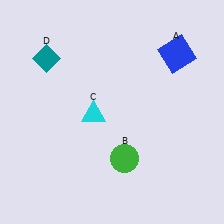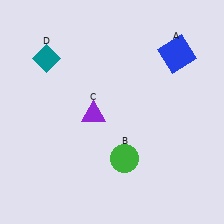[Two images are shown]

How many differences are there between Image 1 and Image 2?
There is 1 difference between the two images.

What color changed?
The triangle (C) changed from cyan in Image 1 to purple in Image 2.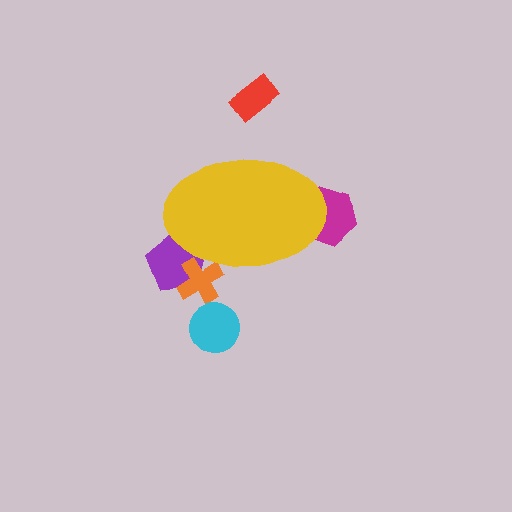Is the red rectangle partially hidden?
No, the red rectangle is fully visible.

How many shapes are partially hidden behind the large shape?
3 shapes are partially hidden.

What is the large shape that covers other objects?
A yellow ellipse.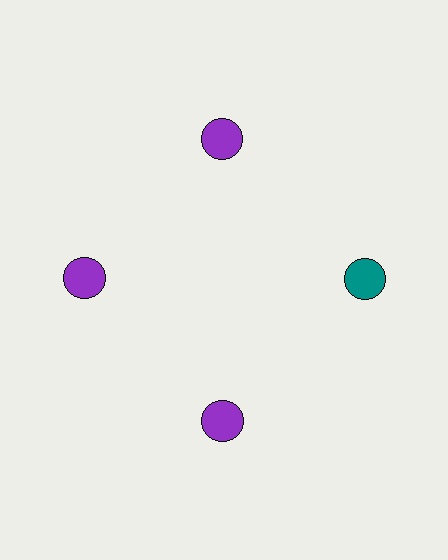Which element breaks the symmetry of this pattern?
The teal circle at roughly the 3 o'clock position breaks the symmetry. All other shapes are purple circles.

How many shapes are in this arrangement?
There are 4 shapes arranged in a ring pattern.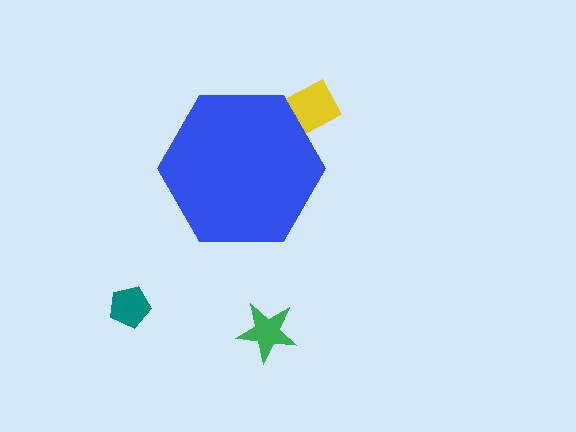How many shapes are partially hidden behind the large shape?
1 shape is partially hidden.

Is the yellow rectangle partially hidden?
Yes, the yellow rectangle is partially hidden behind the blue hexagon.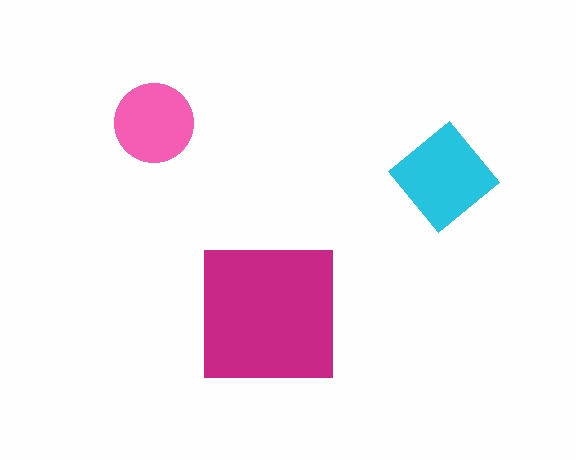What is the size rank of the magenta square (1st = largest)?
1st.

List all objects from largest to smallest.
The magenta square, the cyan diamond, the pink circle.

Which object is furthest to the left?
The pink circle is leftmost.